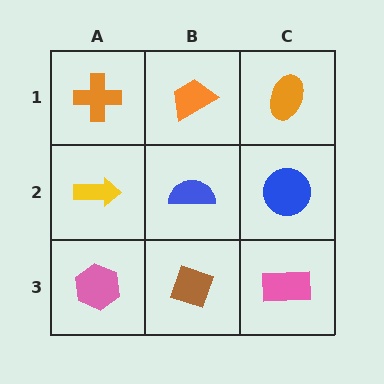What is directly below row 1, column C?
A blue circle.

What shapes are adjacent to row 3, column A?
A yellow arrow (row 2, column A), a brown diamond (row 3, column B).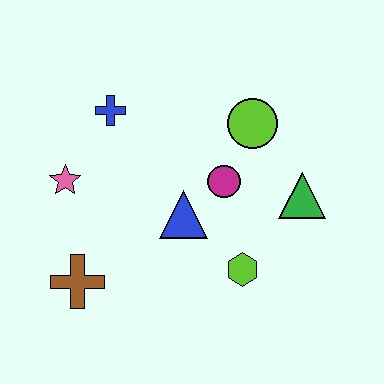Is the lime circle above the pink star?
Yes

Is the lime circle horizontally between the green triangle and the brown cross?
Yes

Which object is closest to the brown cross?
The pink star is closest to the brown cross.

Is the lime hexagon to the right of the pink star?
Yes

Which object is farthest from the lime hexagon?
The blue cross is farthest from the lime hexagon.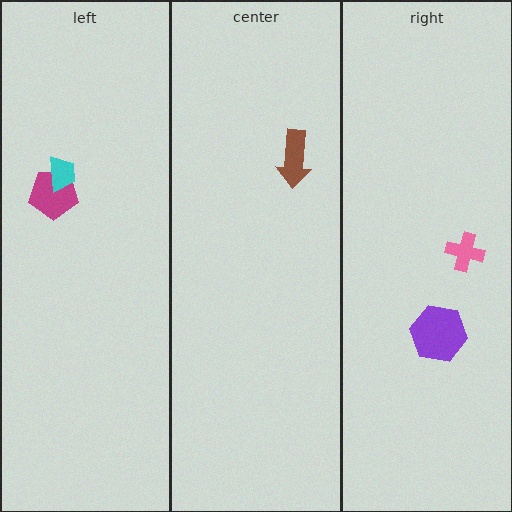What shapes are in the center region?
The brown arrow.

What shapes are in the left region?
The magenta pentagon, the cyan trapezoid.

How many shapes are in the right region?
2.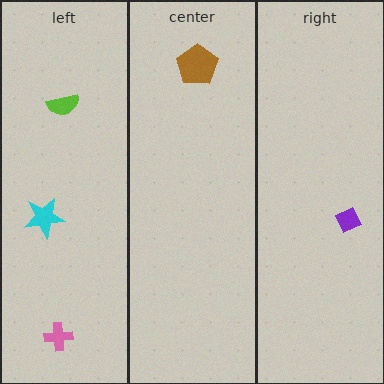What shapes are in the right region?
The purple diamond.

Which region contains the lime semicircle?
The left region.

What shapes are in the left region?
The pink cross, the lime semicircle, the cyan star.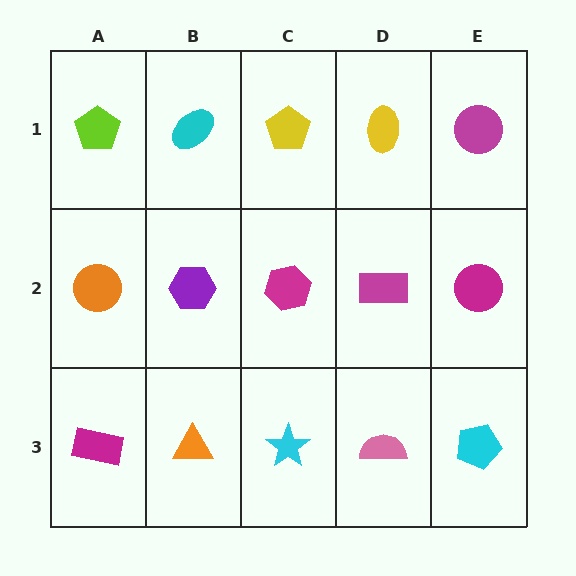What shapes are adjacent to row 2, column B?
A cyan ellipse (row 1, column B), an orange triangle (row 3, column B), an orange circle (row 2, column A), a magenta hexagon (row 2, column C).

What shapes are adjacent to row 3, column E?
A magenta circle (row 2, column E), a pink semicircle (row 3, column D).